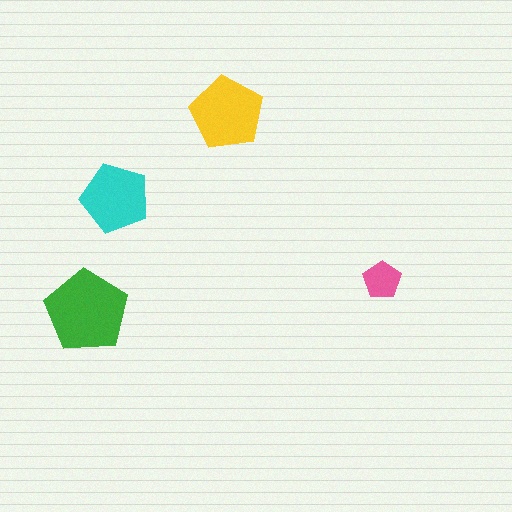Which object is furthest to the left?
The green pentagon is leftmost.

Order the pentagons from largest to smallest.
the green one, the yellow one, the cyan one, the pink one.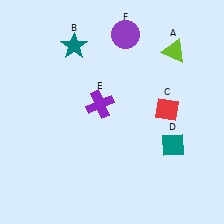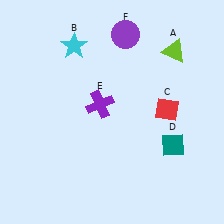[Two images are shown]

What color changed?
The star (B) changed from teal in Image 1 to cyan in Image 2.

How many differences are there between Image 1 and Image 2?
There is 1 difference between the two images.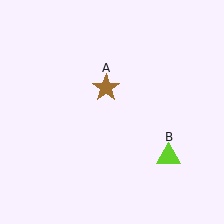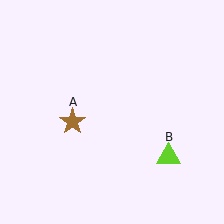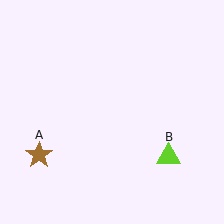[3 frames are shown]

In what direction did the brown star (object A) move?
The brown star (object A) moved down and to the left.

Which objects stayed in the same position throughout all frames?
Lime triangle (object B) remained stationary.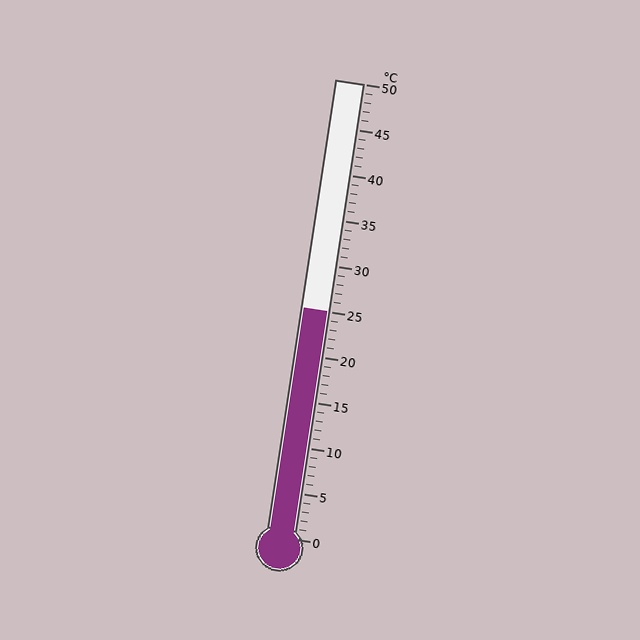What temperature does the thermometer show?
The thermometer shows approximately 25°C.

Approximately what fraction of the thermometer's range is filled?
The thermometer is filled to approximately 50% of its range.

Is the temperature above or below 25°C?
The temperature is at 25°C.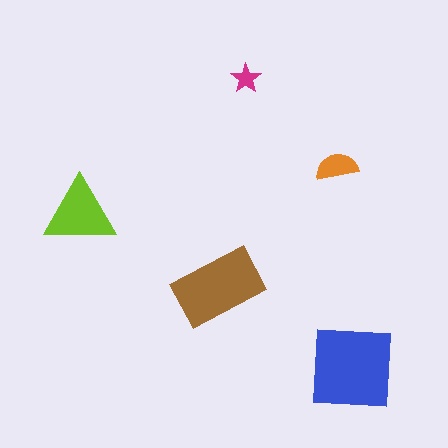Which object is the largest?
The blue square.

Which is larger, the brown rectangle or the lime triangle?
The brown rectangle.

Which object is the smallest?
The magenta star.